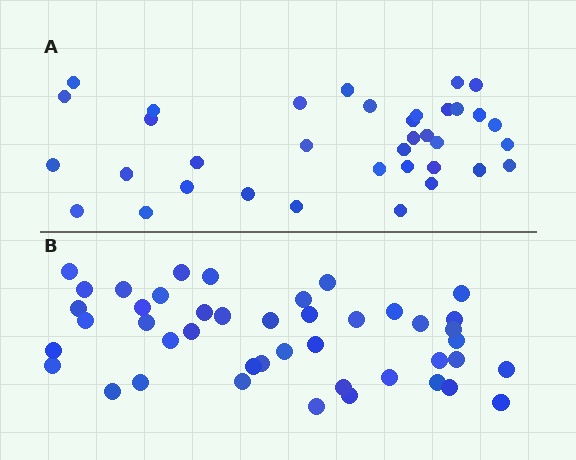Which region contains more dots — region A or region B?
Region B (the bottom region) has more dots.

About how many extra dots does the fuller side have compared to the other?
Region B has roughly 8 or so more dots than region A.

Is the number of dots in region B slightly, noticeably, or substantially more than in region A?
Region B has only slightly more — the two regions are fairly close. The ratio is roughly 1.2 to 1.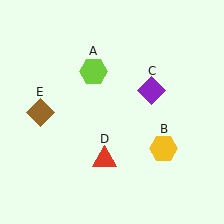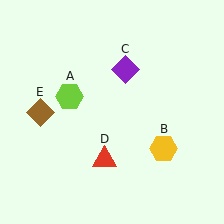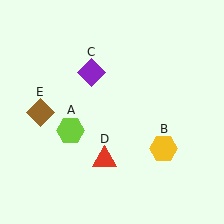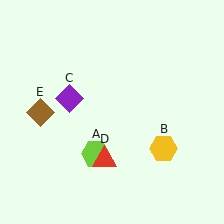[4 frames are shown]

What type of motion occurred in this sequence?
The lime hexagon (object A), purple diamond (object C) rotated counterclockwise around the center of the scene.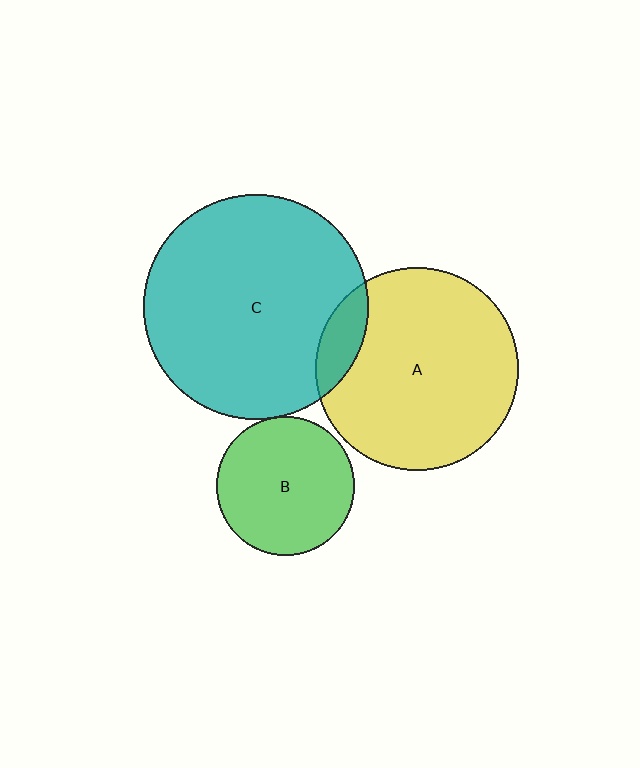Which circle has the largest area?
Circle C (teal).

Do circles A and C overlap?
Yes.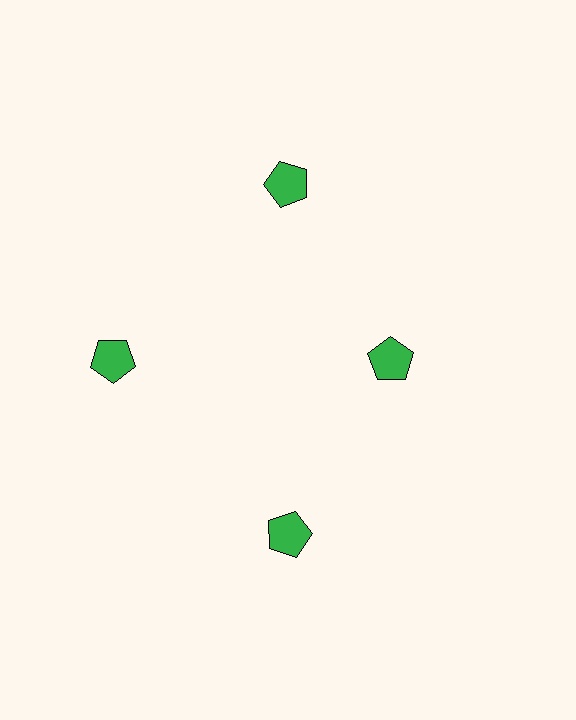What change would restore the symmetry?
The symmetry would be restored by moving it outward, back onto the ring so that all 4 pentagons sit at equal angles and equal distance from the center.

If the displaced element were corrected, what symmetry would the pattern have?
It would have 4-fold rotational symmetry — the pattern would map onto itself every 90 degrees.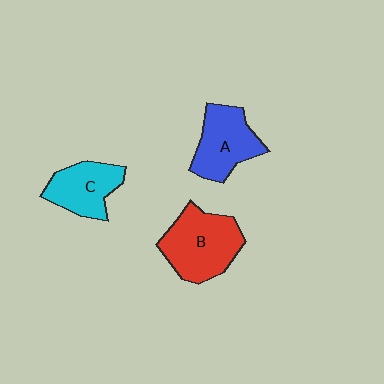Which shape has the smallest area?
Shape C (cyan).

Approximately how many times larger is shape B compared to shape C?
Approximately 1.4 times.